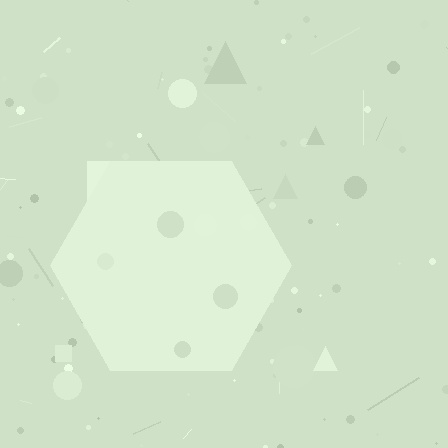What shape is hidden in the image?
A hexagon is hidden in the image.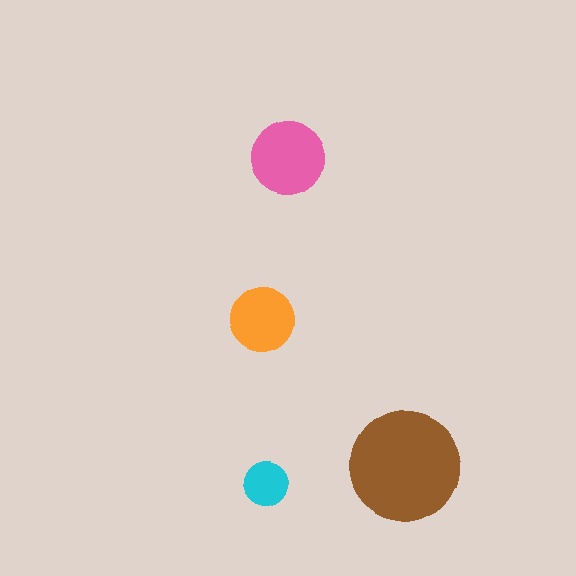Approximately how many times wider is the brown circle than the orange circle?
About 1.5 times wider.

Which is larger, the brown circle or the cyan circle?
The brown one.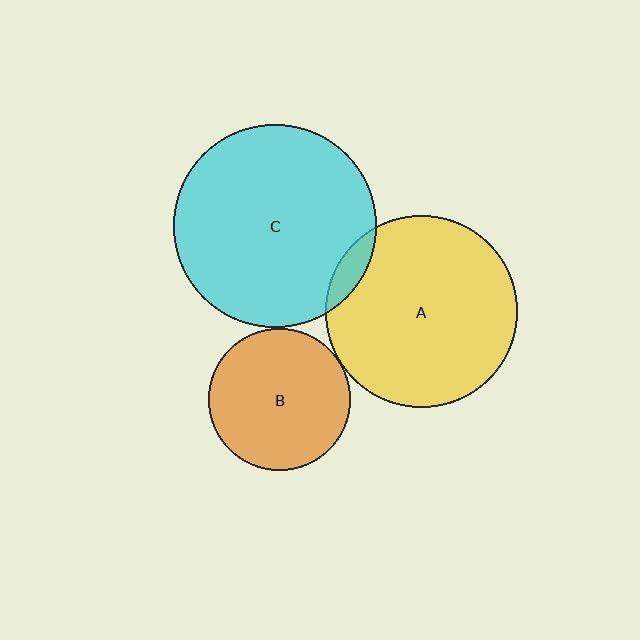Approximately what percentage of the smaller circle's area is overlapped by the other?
Approximately 5%.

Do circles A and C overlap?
Yes.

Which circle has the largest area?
Circle C (cyan).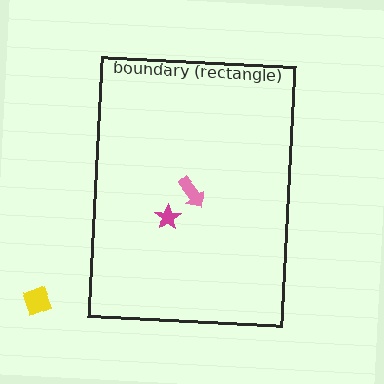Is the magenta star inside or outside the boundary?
Inside.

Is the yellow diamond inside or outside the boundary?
Outside.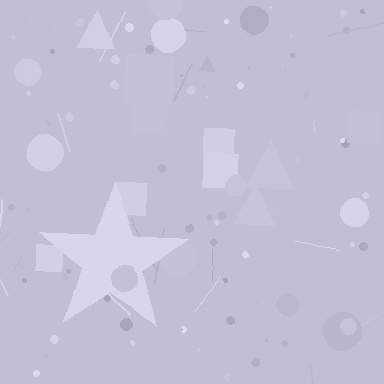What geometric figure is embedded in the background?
A star is embedded in the background.